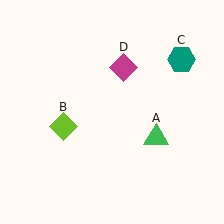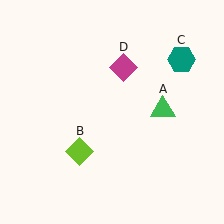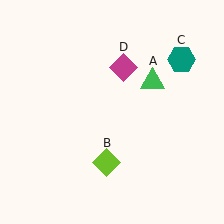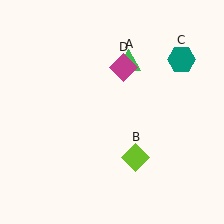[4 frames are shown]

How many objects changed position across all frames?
2 objects changed position: green triangle (object A), lime diamond (object B).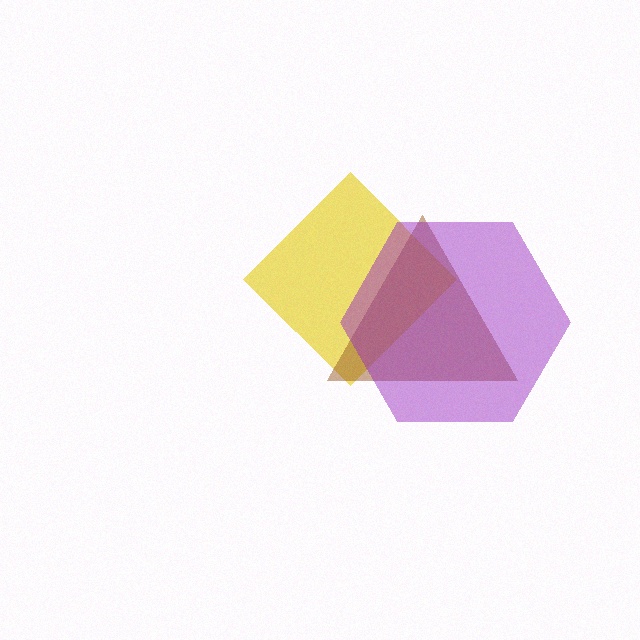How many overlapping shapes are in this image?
There are 3 overlapping shapes in the image.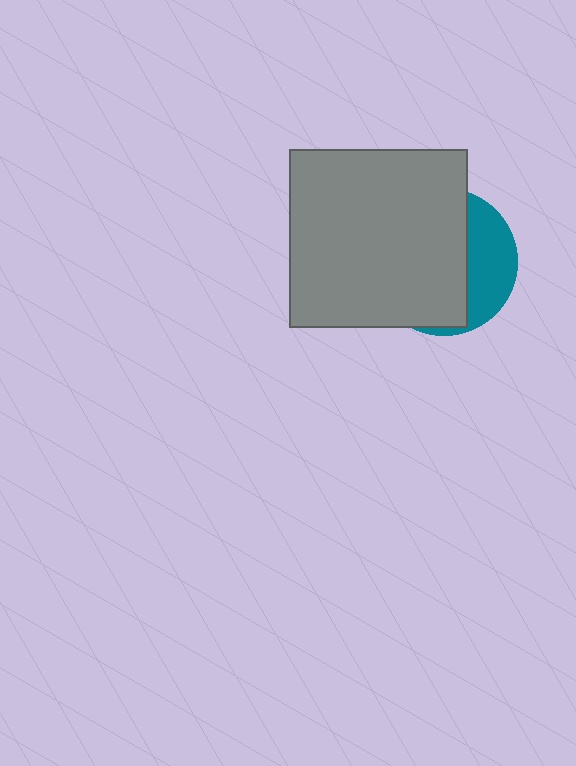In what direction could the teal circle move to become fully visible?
The teal circle could move right. That would shift it out from behind the gray square entirely.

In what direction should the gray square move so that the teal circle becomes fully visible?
The gray square should move left. That is the shortest direction to clear the overlap and leave the teal circle fully visible.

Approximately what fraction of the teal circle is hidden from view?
Roughly 68% of the teal circle is hidden behind the gray square.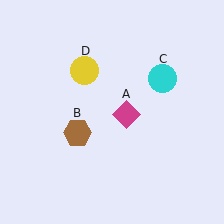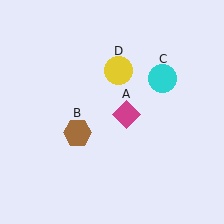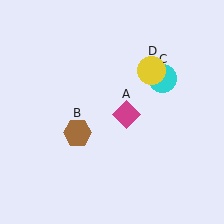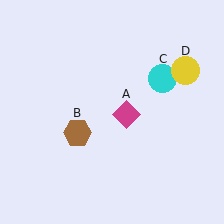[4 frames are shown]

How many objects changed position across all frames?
1 object changed position: yellow circle (object D).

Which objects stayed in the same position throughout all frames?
Magenta diamond (object A) and brown hexagon (object B) and cyan circle (object C) remained stationary.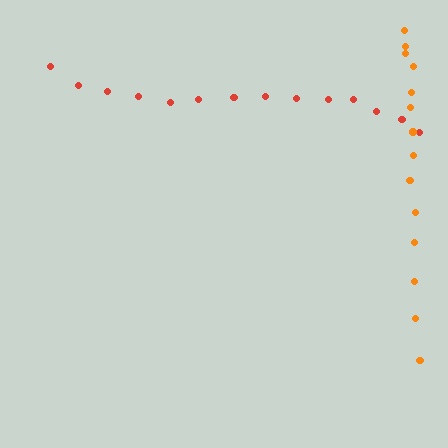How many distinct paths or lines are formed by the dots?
There are 2 distinct paths.